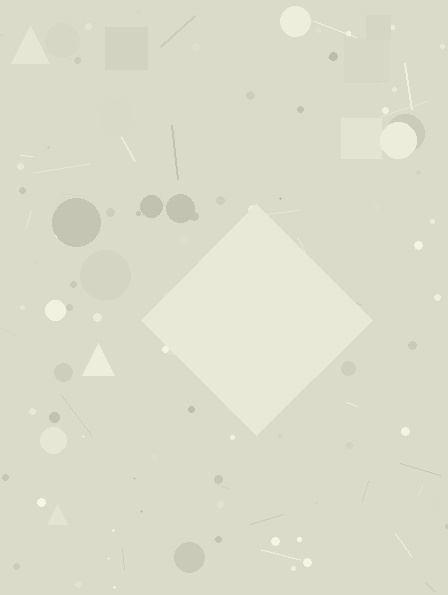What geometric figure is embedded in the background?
A diamond is embedded in the background.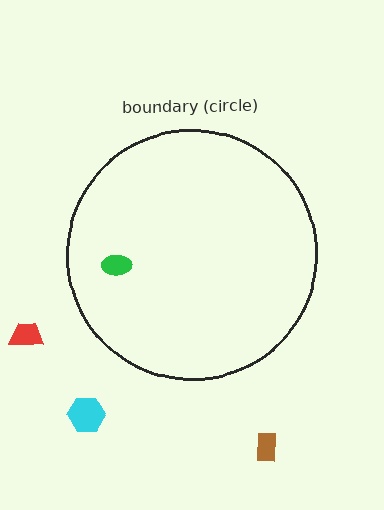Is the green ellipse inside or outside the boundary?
Inside.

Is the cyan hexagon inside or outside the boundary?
Outside.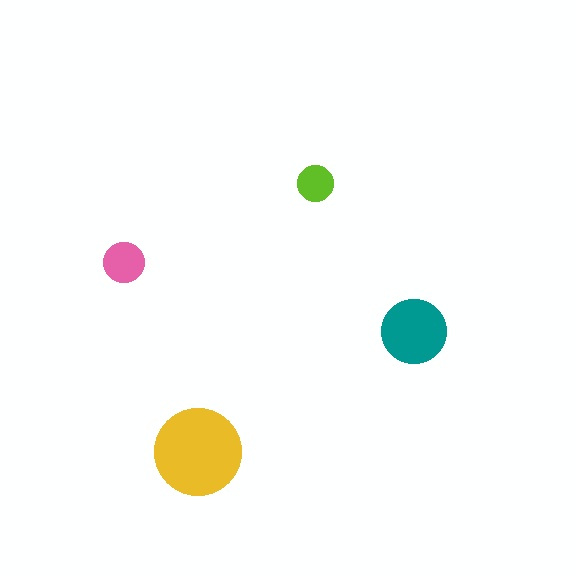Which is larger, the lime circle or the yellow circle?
The yellow one.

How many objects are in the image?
There are 4 objects in the image.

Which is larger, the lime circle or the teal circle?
The teal one.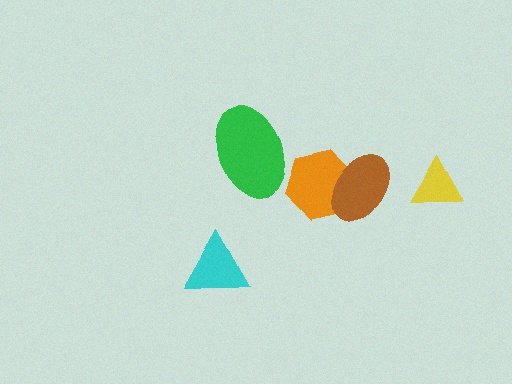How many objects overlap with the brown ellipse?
1 object overlaps with the brown ellipse.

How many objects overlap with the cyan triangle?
0 objects overlap with the cyan triangle.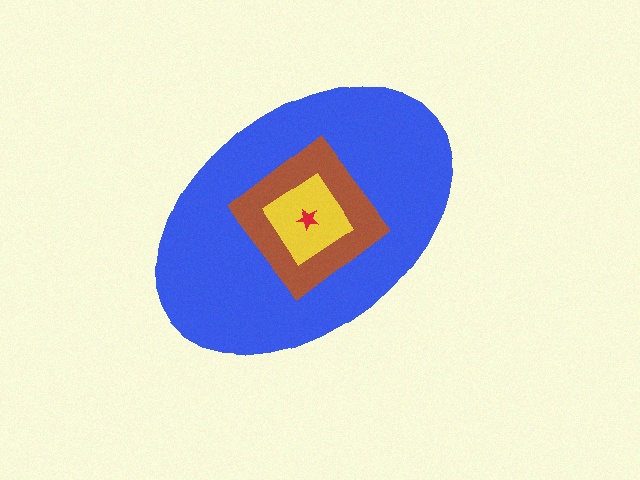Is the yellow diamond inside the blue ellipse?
Yes.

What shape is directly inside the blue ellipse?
The brown diamond.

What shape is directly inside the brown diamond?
The yellow diamond.